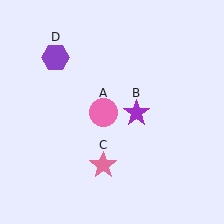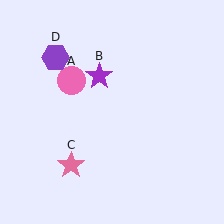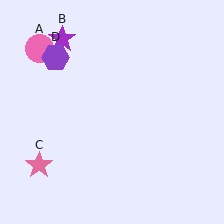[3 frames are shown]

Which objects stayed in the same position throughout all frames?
Purple hexagon (object D) remained stationary.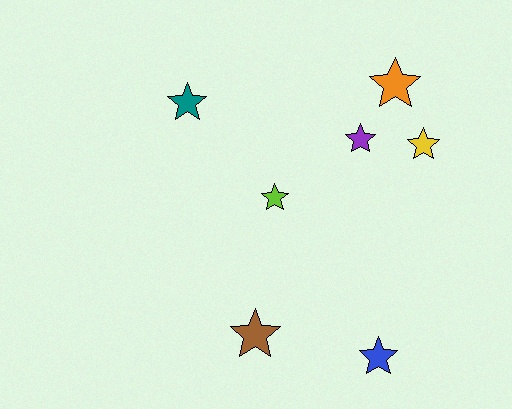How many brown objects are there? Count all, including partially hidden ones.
There is 1 brown object.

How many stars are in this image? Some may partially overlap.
There are 7 stars.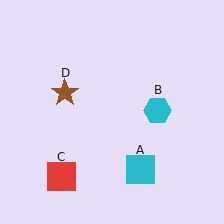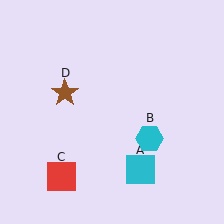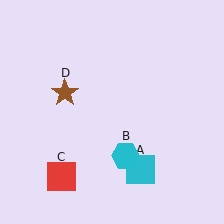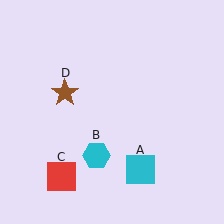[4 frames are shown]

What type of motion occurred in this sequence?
The cyan hexagon (object B) rotated clockwise around the center of the scene.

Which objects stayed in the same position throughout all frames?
Cyan square (object A) and red square (object C) and brown star (object D) remained stationary.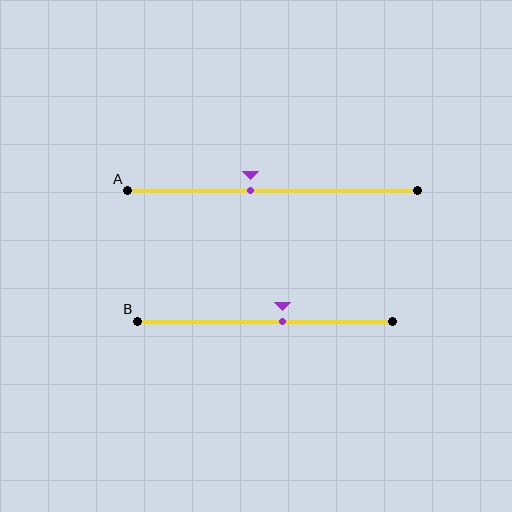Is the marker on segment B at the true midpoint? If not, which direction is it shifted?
No, the marker on segment B is shifted to the right by about 7% of the segment length.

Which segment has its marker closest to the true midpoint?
Segment B has its marker closest to the true midpoint.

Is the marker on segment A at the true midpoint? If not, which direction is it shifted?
No, the marker on segment A is shifted to the left by about 8% of the segment length.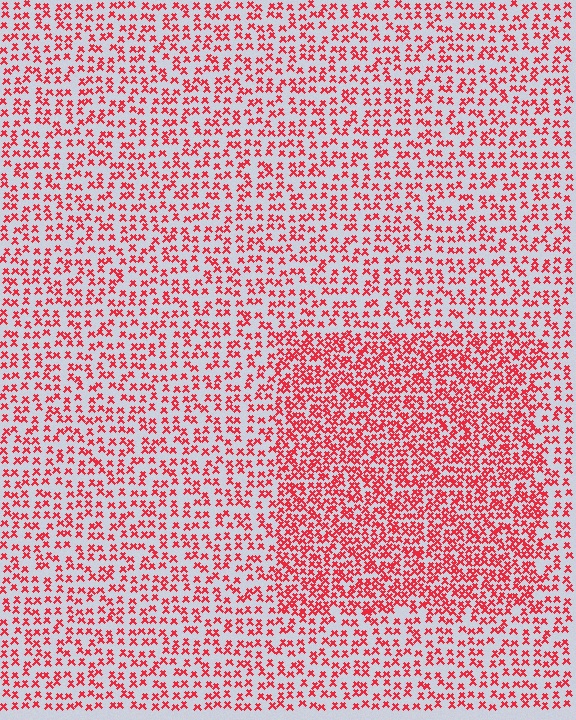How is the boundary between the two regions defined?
The boundary is defined by a change in element density (approximately 1.8x ratio). All elements are the same color, size, and shape.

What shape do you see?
I see a rectangle.